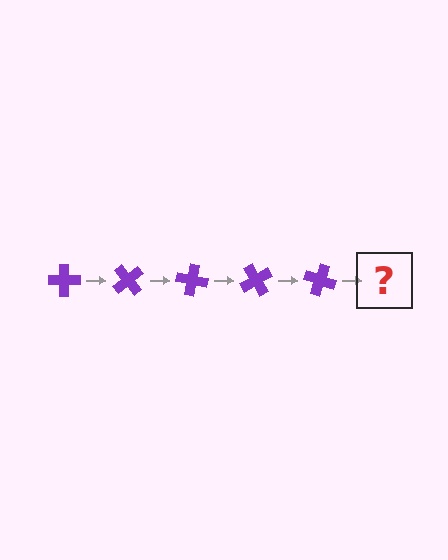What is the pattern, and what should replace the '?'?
The pattern is that the cross rotates 50 degrees each step. The '?' should be a purple cross rotated 250 degrees.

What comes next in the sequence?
The next element should be a purple cross rotated 250 degrees.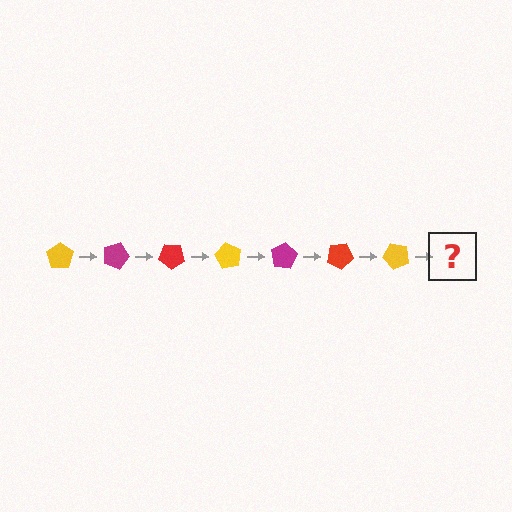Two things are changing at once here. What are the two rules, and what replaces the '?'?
The two rules are that it rotates 20 degrees each step and the color cycles through yellow, magenta, and red. The '?' should be a magenta pentagon, rotated 140 degrees from the start.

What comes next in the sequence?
The next element should be a magenta pentagon, rotated 140 degrees from the start.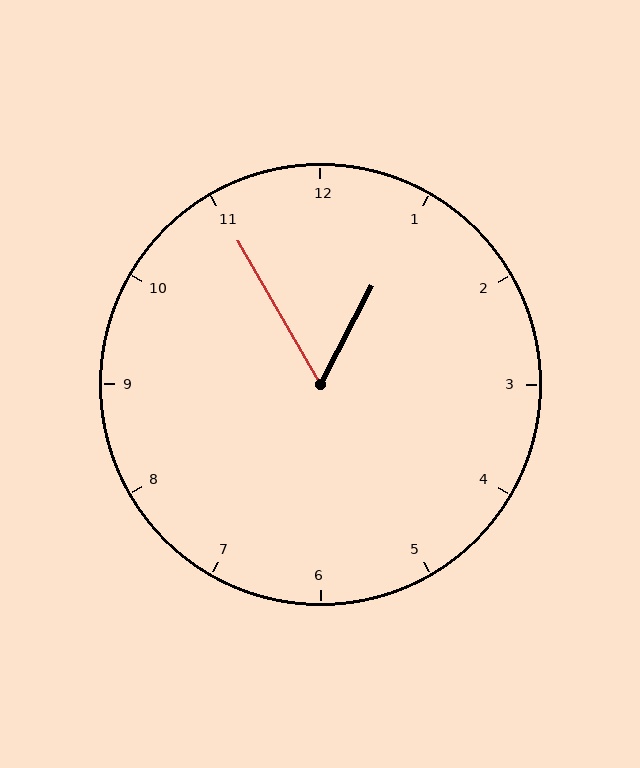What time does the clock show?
12:55.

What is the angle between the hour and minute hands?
Approximately 58 degrees.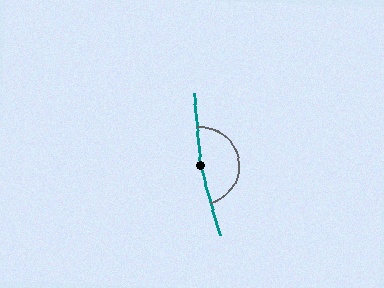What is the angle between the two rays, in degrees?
Approximately 169 degrees.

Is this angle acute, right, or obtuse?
It is obtuse.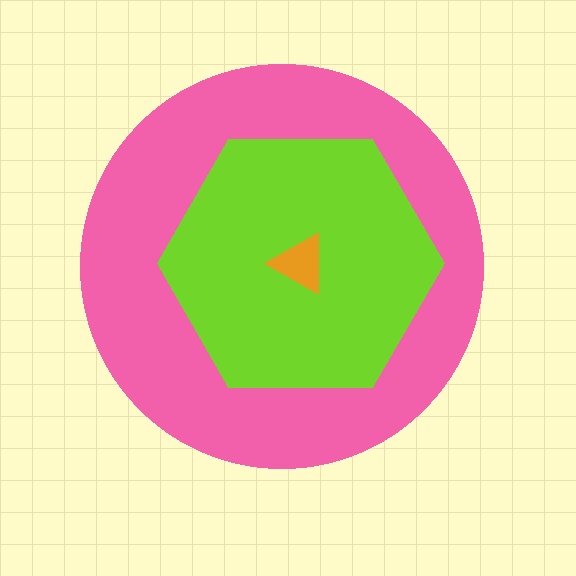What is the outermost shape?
The pink circle.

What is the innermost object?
The orange triangle.